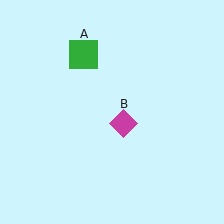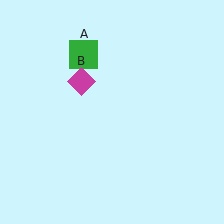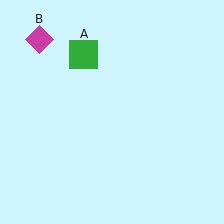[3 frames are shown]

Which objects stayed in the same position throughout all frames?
Green square (object A) remained stationary.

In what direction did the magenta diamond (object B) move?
The magenta diamond (object B) moved up and to the left.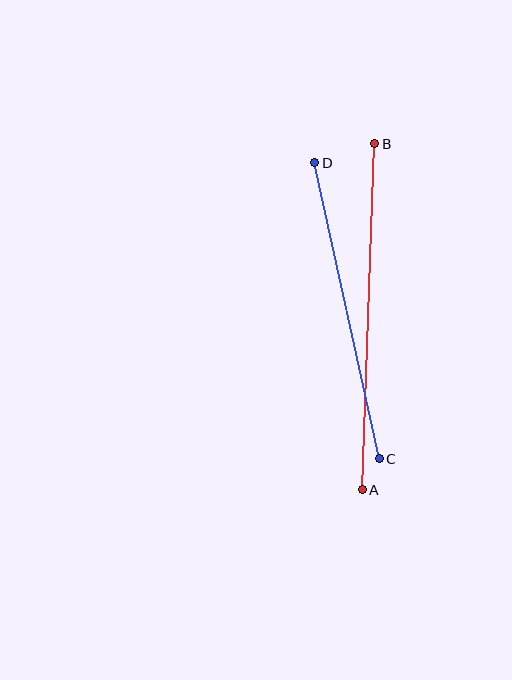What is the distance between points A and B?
The distance is approximately 347 pixels.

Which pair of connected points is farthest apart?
Points A and B are farthest apart.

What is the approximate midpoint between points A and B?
The midpoint is at approximately (369, 317) pixels.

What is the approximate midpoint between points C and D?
The midpoint is at approximately (347, 311) pixels.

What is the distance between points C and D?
The distance is approximately 303 pixels.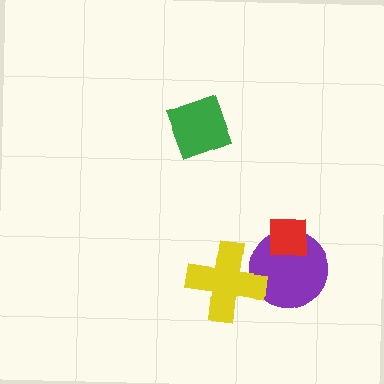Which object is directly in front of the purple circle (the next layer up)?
The red square is directly in front of the purple circle.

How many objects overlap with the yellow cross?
1 object overlaps with the yellow cross.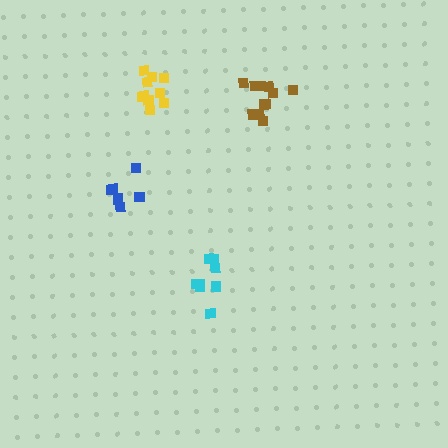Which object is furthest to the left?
The blue cluster is leftmost.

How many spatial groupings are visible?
There are 4 spatial groupings.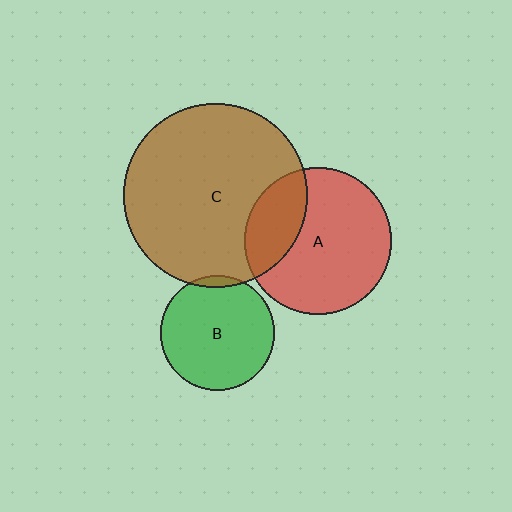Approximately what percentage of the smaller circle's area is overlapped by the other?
Approximately 5%.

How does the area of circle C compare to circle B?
Approximately 2.6 times.